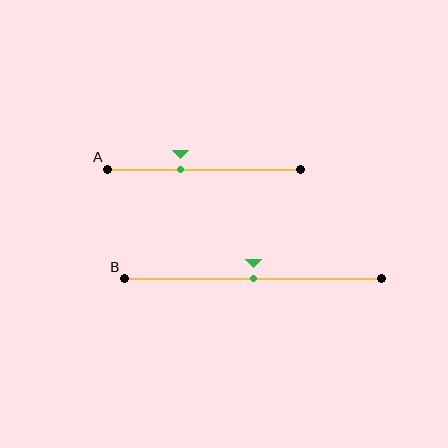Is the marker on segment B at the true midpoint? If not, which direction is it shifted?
Yes, the marker on segment B is at the true midpoint.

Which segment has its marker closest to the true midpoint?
Segment B has its marker closest to the true midpoint.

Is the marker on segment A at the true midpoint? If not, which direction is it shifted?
No, the marker on segment A is shifted to the left by about 12% of the segment length.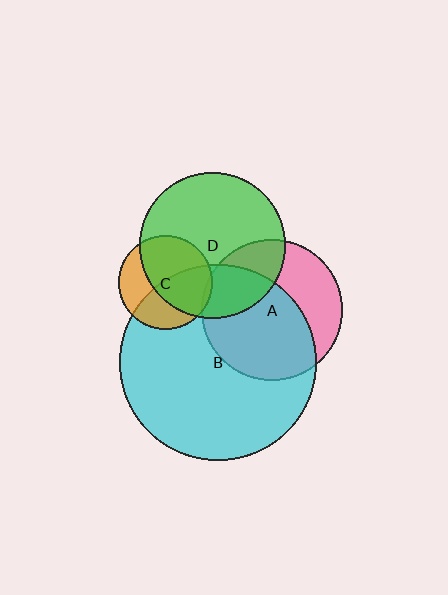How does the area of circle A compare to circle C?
Approximately 2.3 times.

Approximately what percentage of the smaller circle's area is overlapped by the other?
Approximately 60%.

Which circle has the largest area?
Circle B (cyan).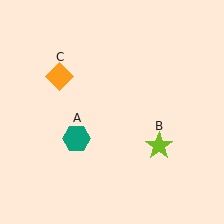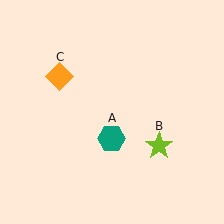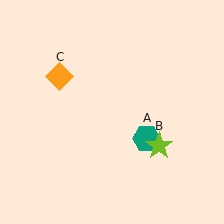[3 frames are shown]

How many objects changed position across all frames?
1 object changed position: teal hexagon (object A).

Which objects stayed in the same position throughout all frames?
Lime star (object B) and orange diamond (object C) remained stationary.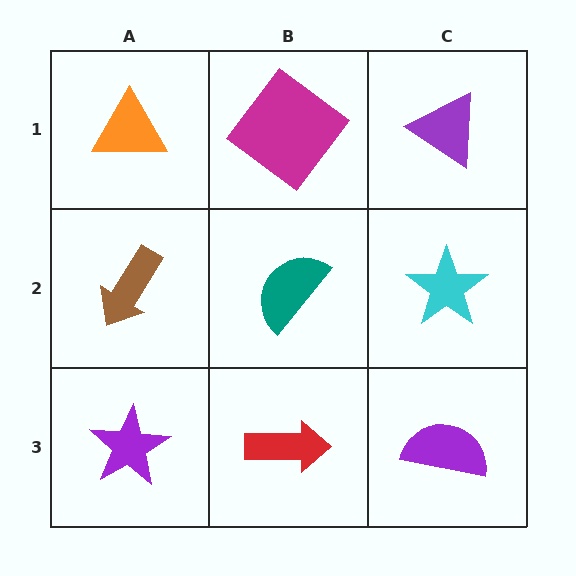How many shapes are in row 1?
3 shapes.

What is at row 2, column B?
A teal semicircle.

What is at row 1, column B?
A magenta diamond.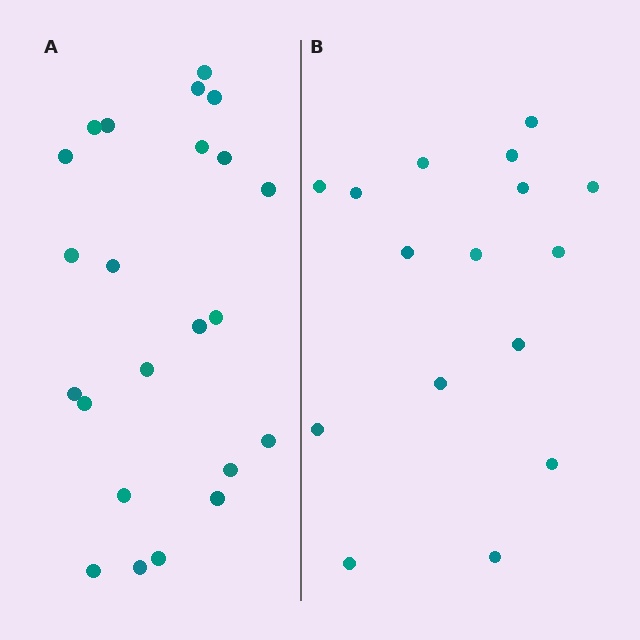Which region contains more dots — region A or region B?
Region A (the left region) has more dots.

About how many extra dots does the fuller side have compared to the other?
Region A has roughly 8 or so more dots than region B.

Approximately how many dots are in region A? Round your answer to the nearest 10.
About 20 dots. (The exact count is 23, which rounds to 20.)